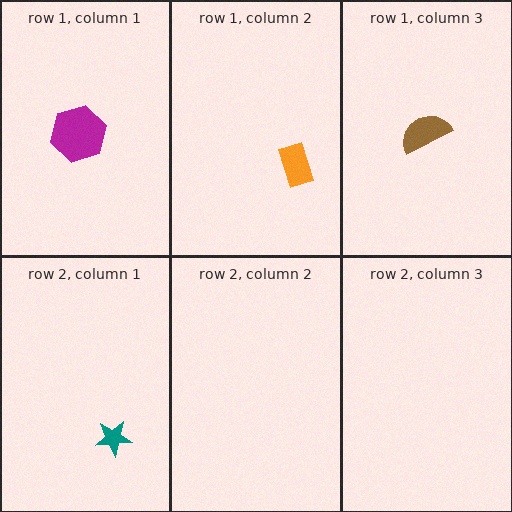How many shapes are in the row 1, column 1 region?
1.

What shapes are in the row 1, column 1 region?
The magenta hexagon.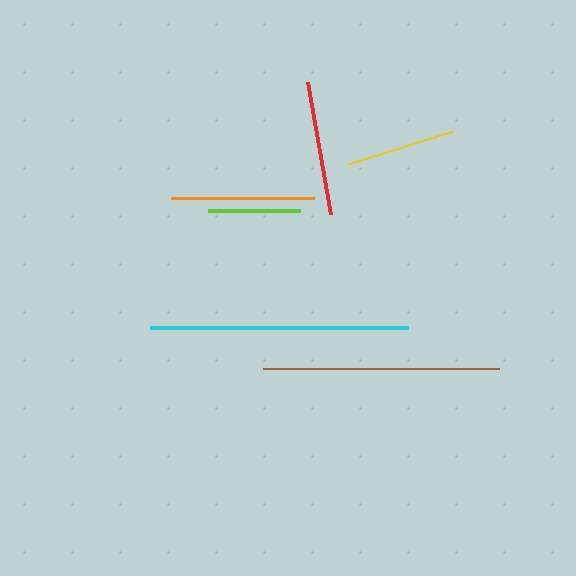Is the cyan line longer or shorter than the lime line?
The cyan line is longer than the lime line.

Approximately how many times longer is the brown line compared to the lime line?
The brown line is approximately 2.6 times the length of the lime line.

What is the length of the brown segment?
The brown segment is approximately 236 pixels long.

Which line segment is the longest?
The cyan line is the longest at approximately 258 pixels.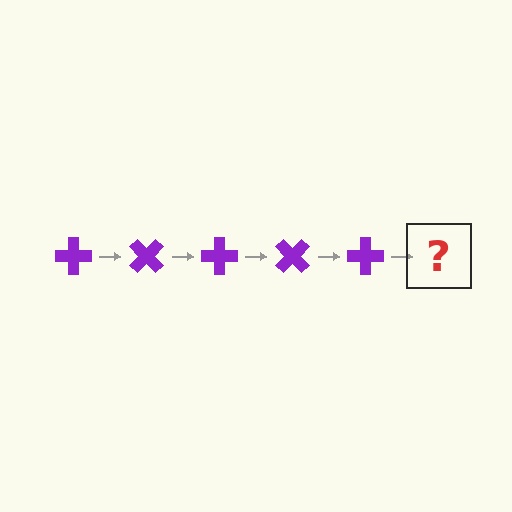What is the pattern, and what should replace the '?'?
The pattern is that the cross rotates 45 degrees each step. The '?' should be a purple cross rotated 225 degrees.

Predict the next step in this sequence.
The next step is a purple cross rotated 225 degrees.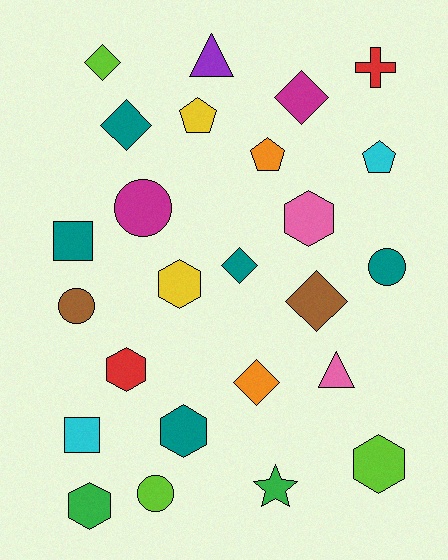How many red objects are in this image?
There are 2 red objects.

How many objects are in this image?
There are 25 objects.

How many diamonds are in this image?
There are 6 diamonds.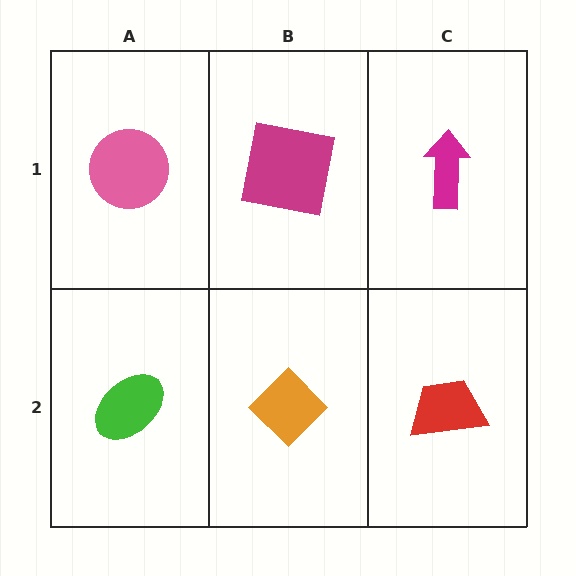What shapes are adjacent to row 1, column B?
An orange diamond (row 2, column B), a pink circle (row 1, column A), a magenta arrow (row 1, column C).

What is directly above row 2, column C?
A magenta arrow.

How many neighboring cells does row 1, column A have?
2.